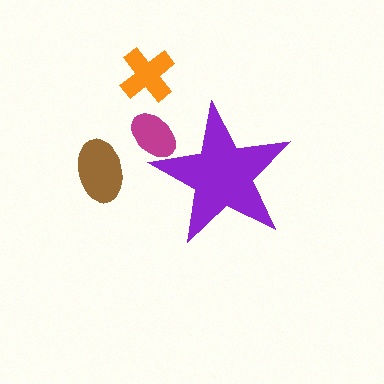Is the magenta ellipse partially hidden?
Yes, the magenta ellipse is partially hidden behind the purple star.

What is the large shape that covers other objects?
A purple star.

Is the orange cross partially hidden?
No, the orange cross is fully visible.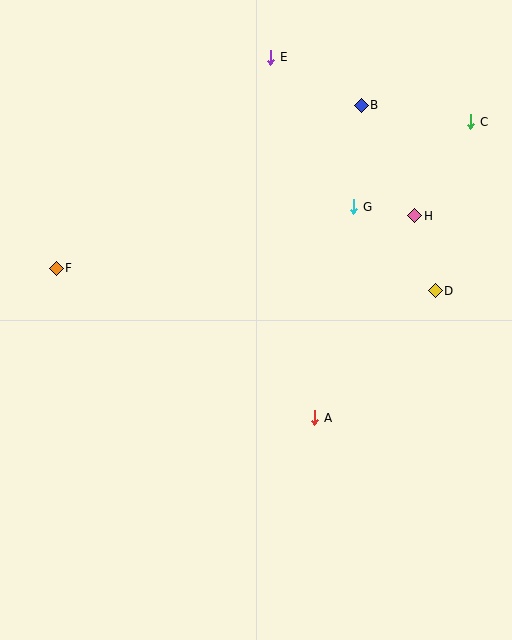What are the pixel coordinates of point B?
Point B is at (361, 105).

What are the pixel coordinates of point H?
Point H is at (415, 216).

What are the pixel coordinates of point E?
Point E is at (271, 57).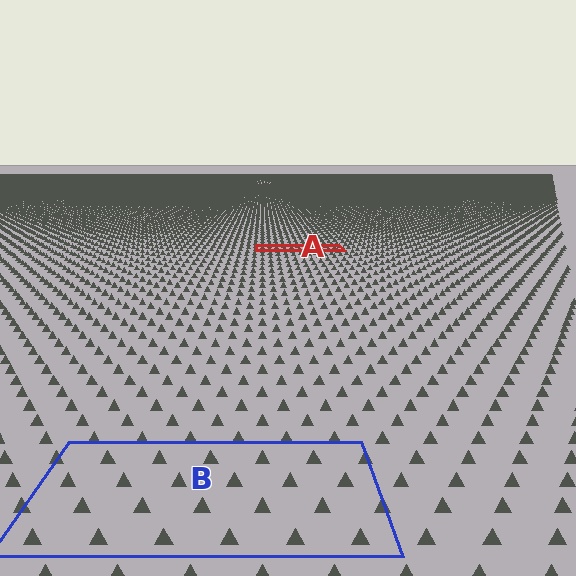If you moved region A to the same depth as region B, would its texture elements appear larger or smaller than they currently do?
They would appear larger. At a closer depth, the same texture elements are projected at a bigger on-screen size.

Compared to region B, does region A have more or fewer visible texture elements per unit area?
Region A has more texture elements per unit area — they are packed more densely because it is farther away.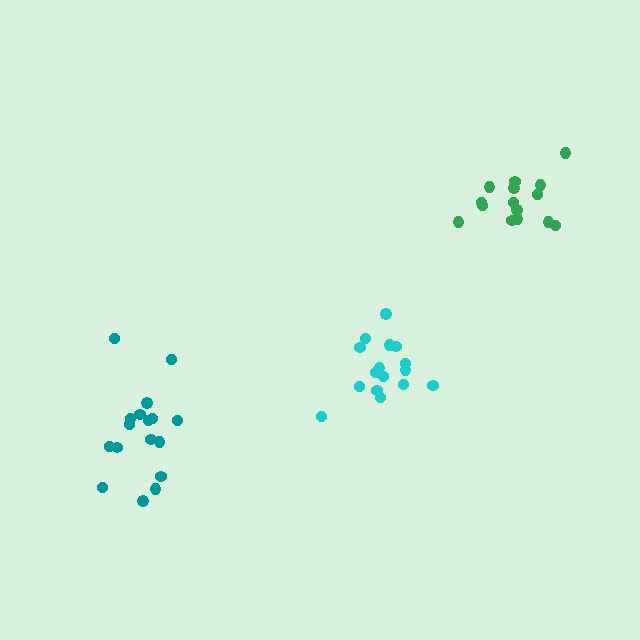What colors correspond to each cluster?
The clusters are colored: cyan, teal, green.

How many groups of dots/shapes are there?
There are 3 groups.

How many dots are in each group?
Group 1: 16 dots, Group 2: 17 dots, Group 3: 15 dots (48 total).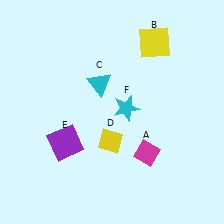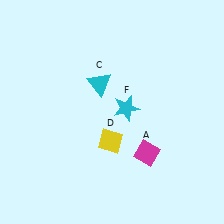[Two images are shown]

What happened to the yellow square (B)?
The yellow square (B) was removed in Image 2. It was in the top-right area of Image 1.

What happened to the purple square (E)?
The purple square (E) was removed in Image 2. It was in the bottom-left area of Image 1.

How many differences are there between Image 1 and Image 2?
There are 2 differences between the two images.